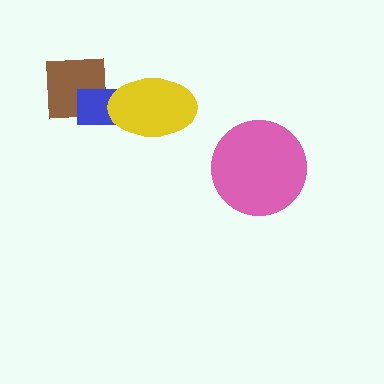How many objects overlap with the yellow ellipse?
1 object overlaps with the yellow ellipse.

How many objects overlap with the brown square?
1 object overlaps with the brown square.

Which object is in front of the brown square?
The blue rectangle is in front of the brown square.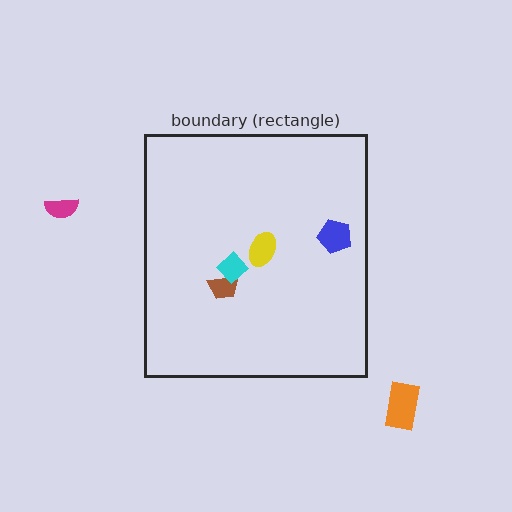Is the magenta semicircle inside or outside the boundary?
Outside.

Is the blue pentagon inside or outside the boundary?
Inside.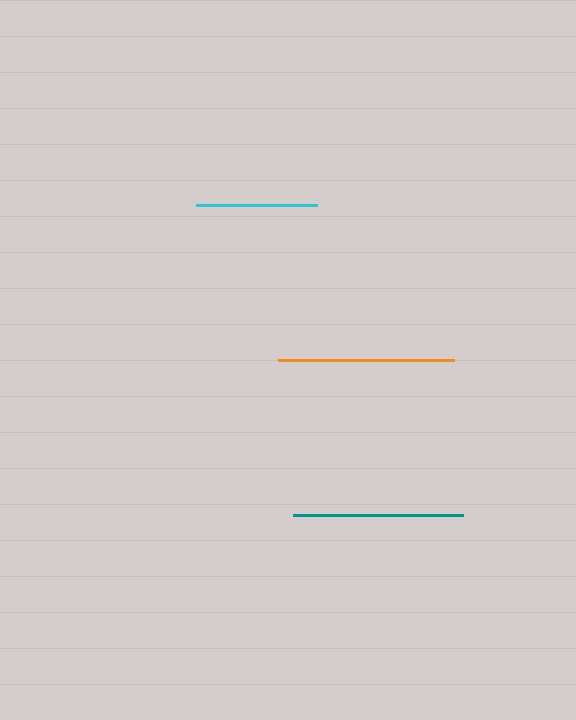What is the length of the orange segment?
The orange segment is approximately 176 pixels long.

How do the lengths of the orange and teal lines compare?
The orange and teal lines are approximately the same length.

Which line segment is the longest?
The orange line is the longest at approximately 176 pixels.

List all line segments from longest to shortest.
From longest to shortest: orange, teal, cyan.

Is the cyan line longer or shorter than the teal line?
The teal line is longer than the cyan line.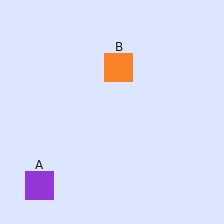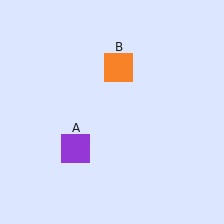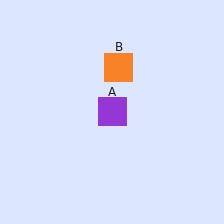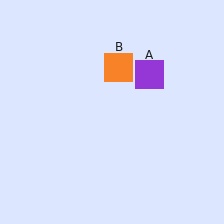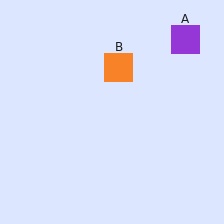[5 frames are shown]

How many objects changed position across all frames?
1 object changed position: purple square (object A).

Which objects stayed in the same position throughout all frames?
Orange square (object B) remained stationary.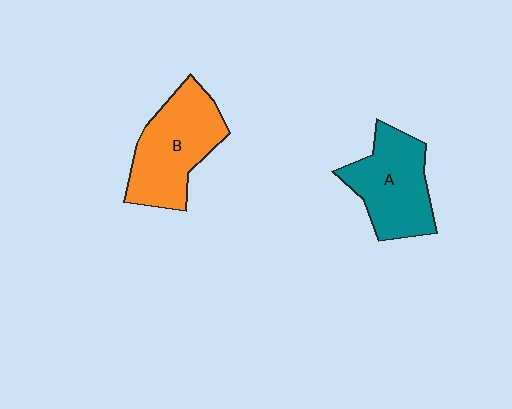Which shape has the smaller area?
Shape A (teal).